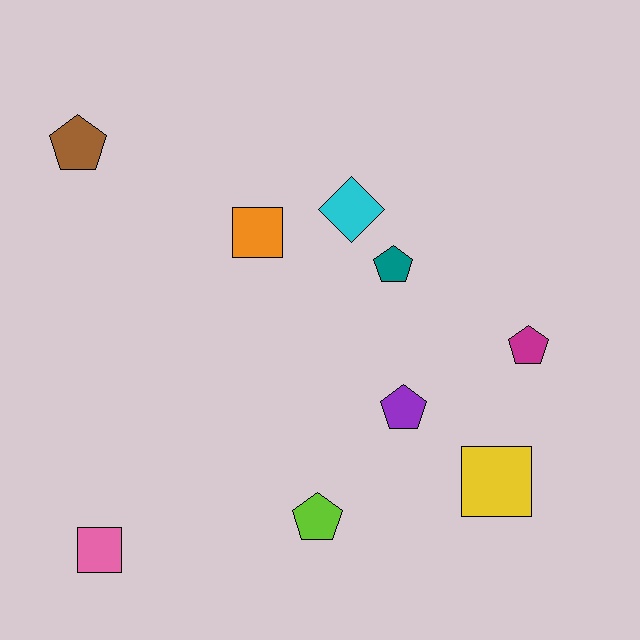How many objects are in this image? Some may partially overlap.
There are 9 objects.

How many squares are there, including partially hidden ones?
There are 3 squares.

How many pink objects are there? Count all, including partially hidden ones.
There is 1 pink object.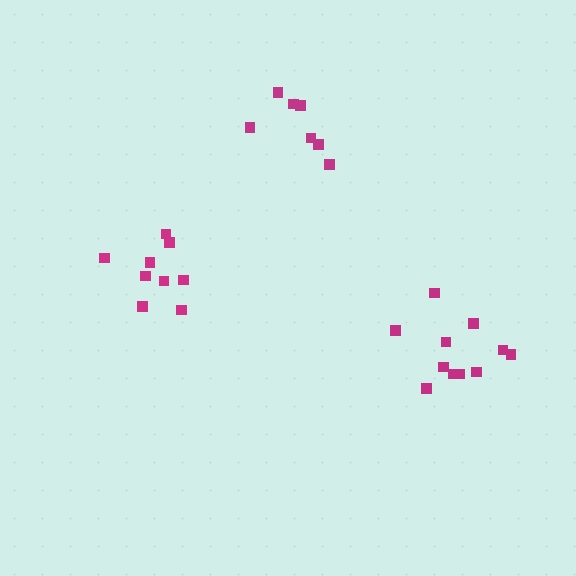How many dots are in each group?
Group 1: 9 dots, Group 2: 11 dots, Group 3: 7 dots (27 total).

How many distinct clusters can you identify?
There are 3 distinct clusters.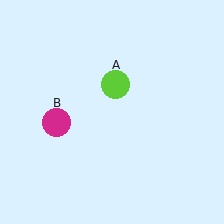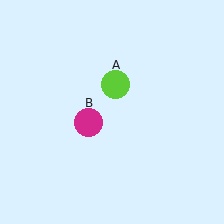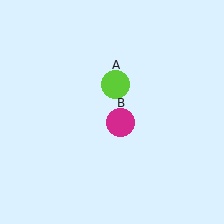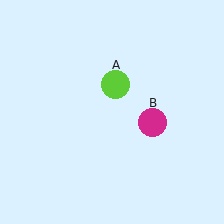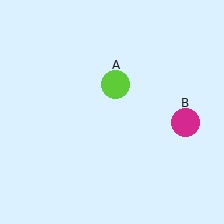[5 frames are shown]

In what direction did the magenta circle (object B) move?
The magenta circle (object B) moved right.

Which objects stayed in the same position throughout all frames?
Lime circle (object A) remained stationary.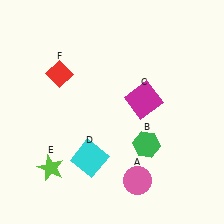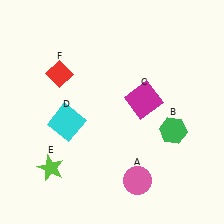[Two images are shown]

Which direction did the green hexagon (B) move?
The green hexagon (B) moved right.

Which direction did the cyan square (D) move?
The cyan square (D) moved up.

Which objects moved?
The objects that moved are: the green hexagon (B), the cyan square (D).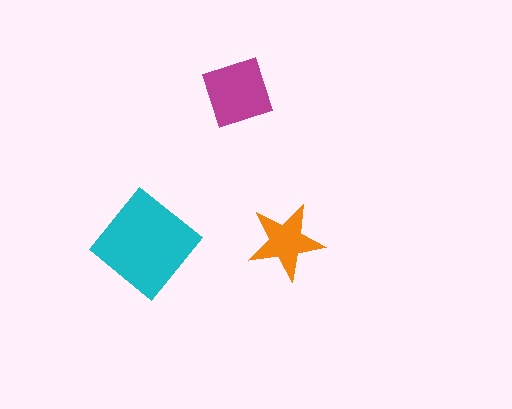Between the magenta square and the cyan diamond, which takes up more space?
The cyan diamond.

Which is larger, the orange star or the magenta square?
The magenta square.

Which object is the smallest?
The orange star.